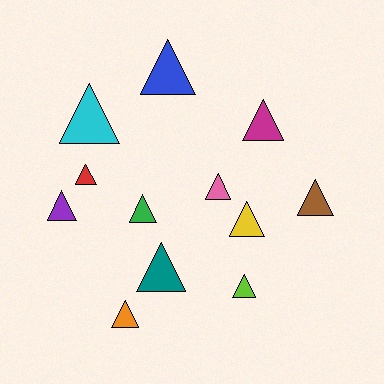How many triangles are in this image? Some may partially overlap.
There are 12 triangles.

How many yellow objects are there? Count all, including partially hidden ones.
There is 1 yellow object.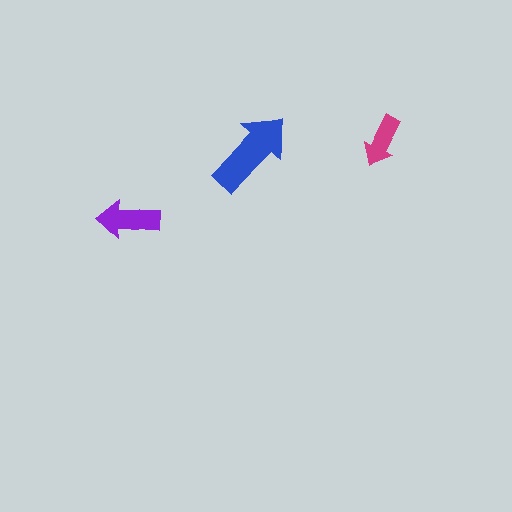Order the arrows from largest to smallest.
the blue one, the purple one, the magenta one.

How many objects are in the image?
There are 3 objects in the image.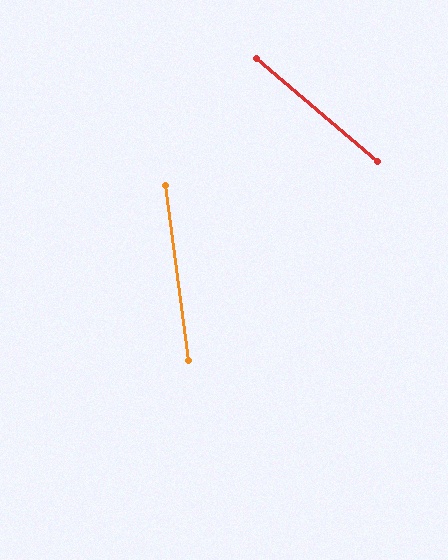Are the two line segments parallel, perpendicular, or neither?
Neither parallel nor perpendicular — they differ by about 42°.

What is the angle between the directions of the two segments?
Approximately 42 degrees.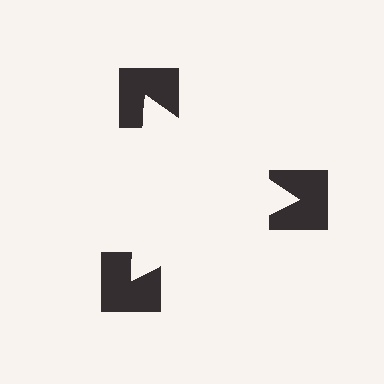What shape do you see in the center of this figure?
An illusory triangle — its edges are inferred from the aligned wedge cuts in the notched squares, not physically drawn.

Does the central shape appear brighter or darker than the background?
It typically appears slightly brighter than the background, even though no actual brightness change is drawn.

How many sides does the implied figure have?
3 sides.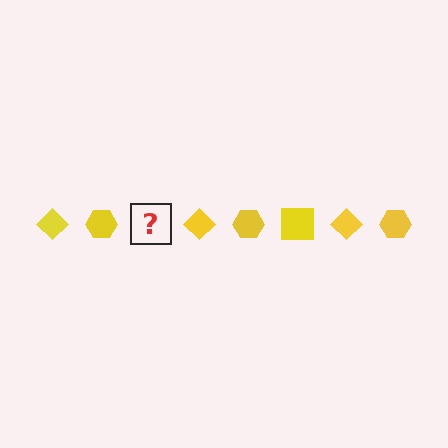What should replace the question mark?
The question mark should be replaced with a yellow square.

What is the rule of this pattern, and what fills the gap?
The rule is that the pattern cycles through diamond, hexagon, square shapes in yellow. The gap should be filled with a yellow square.